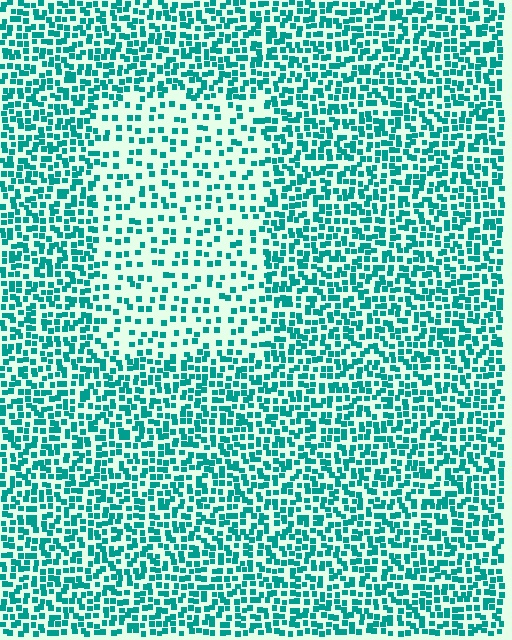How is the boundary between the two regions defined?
The boundary is defined by a change in element density (approximately 2.1x ratio). All elements are the same color, size, and shape.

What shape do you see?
I see a rectangle.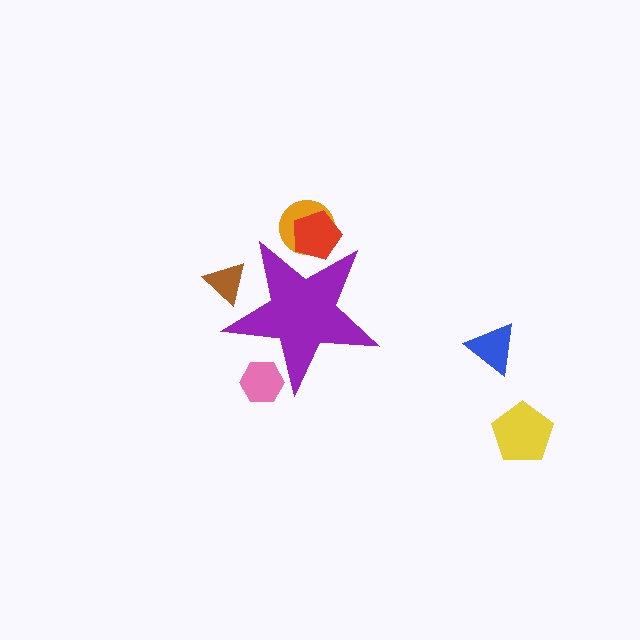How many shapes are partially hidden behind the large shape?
4 shapes are partially hidden.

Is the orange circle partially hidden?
Yes, the orange circle is partially hidden behind the purple star.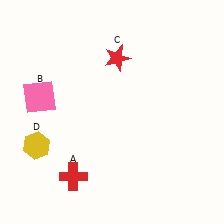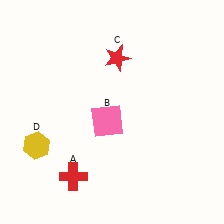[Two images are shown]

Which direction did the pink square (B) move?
The pink square (B) moved right.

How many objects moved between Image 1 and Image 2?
1 object moved between the two images.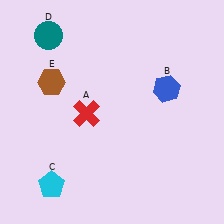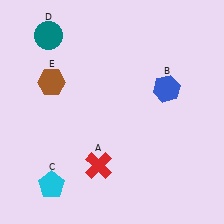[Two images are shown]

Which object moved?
The red cross (A) moved down.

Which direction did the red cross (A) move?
The red cross (A) moved down.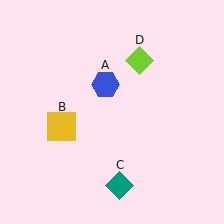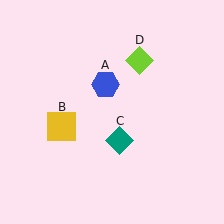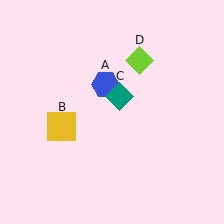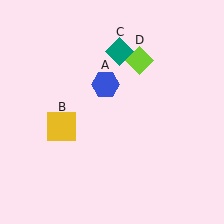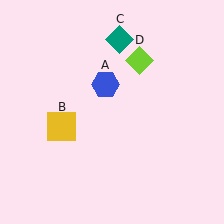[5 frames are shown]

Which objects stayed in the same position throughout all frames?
Blue hexagon (object A) and yellow square (object B) and lime diamond (object D) remained stationary.